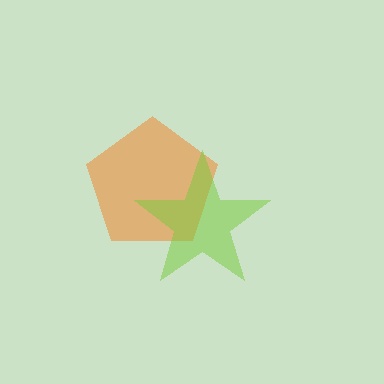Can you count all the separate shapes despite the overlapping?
Yes, there are 2 separate shapes.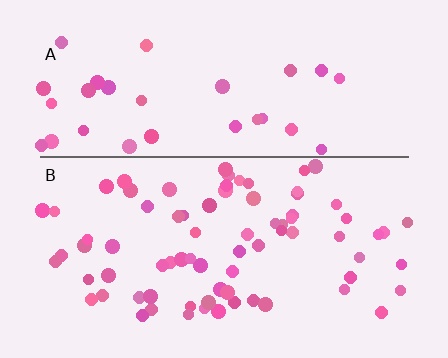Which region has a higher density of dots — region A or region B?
B (the bottom).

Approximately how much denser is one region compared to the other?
Approximately 2.3× — region B over region A.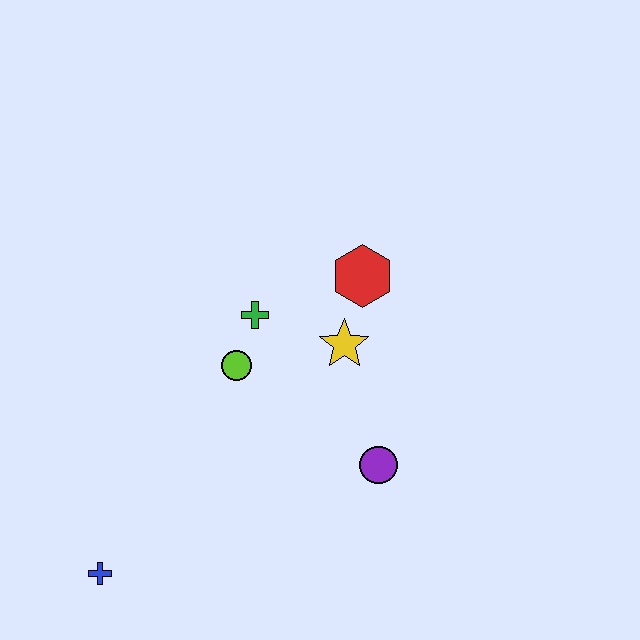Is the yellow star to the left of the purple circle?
Yes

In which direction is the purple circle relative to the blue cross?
The purple circle is to the right of the blue cross.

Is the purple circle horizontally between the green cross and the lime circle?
No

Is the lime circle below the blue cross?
No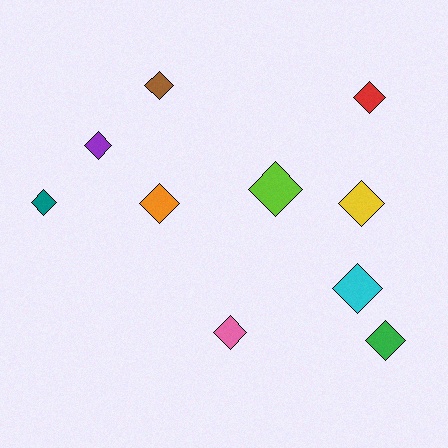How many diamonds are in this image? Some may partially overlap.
There are 10 diamonds.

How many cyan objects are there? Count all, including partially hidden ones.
There is 1 cyan object.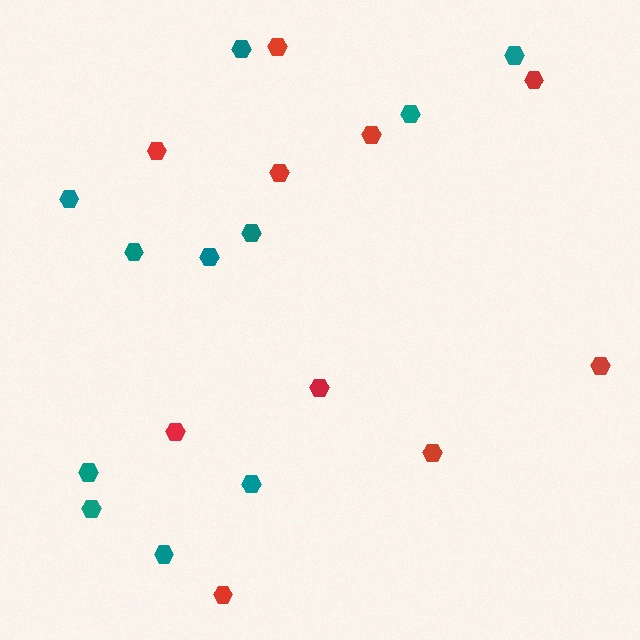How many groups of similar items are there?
There are 2 groups: one group of teal hexagons (11) and one group of red hexagons (10).